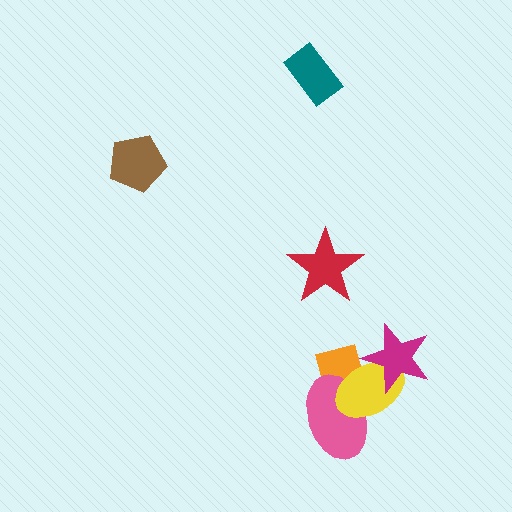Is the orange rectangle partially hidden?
Yes, it is partially covered by another shape.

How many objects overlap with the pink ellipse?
2 objects overlap with the pink ellipse.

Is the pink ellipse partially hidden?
Yes, it is partially covered by another shape.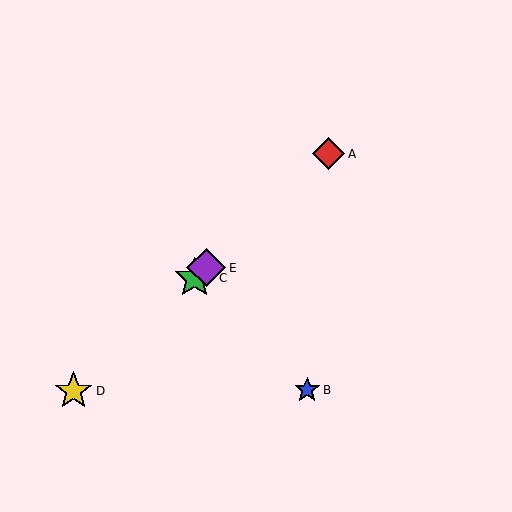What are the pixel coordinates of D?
Object D is at (73, 391).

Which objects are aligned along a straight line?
Objects A, C, D, E are aligned along a straight line.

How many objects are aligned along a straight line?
4 objects (A, C, D, E) are aligned along a straight line.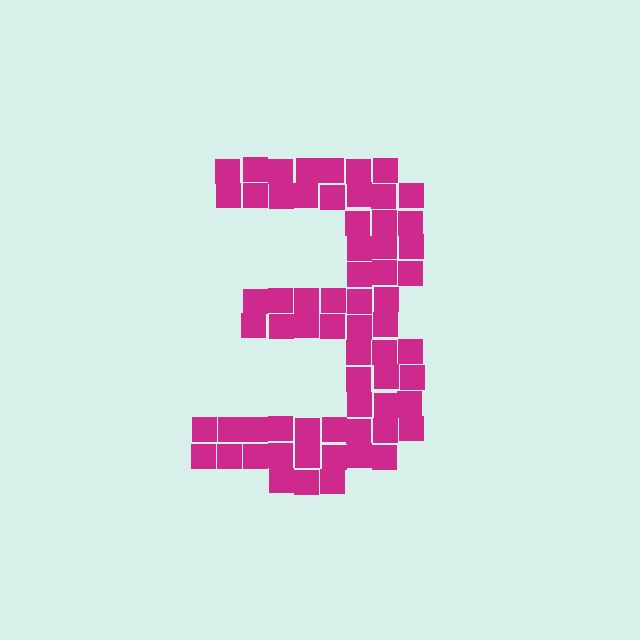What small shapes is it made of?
It is made of small squares.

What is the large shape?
The large shape is the digit 3.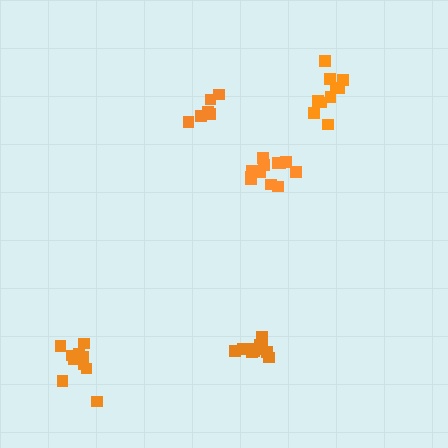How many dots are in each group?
Group 1: 6 dots, Group 2: 11 dots, Group 3: 10 dots, Group 4: 12 dots, Group 5: 11 dots (50 total).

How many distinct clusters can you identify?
There are 5 distinct clusters.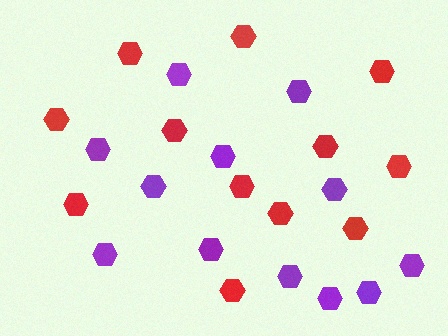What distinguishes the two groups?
There are 2 groups: one group of purple hexagons (12) and one group of red hexagons (12).